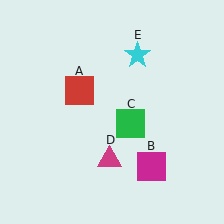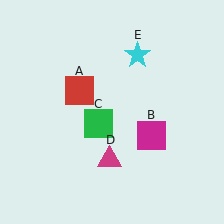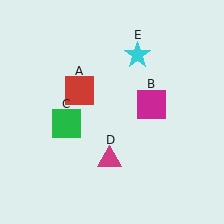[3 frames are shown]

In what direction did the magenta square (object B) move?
The magenta square (object B) moved up.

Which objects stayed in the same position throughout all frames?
Red square (object A) and magenta triangle (object D) and cyan star (object E) remained stationary.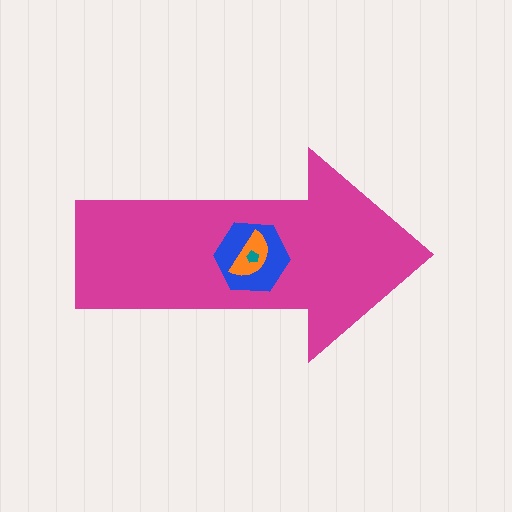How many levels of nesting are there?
4.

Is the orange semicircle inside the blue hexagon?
Yes.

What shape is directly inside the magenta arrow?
The blue hexagon.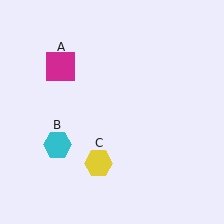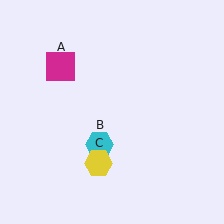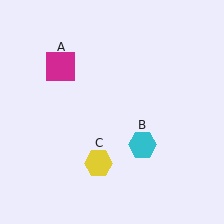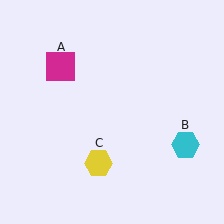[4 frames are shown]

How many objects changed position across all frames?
1 object changed position: cyan hexagon (object B).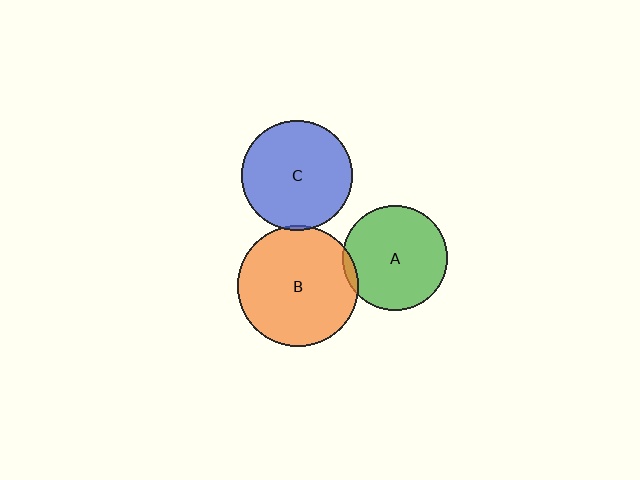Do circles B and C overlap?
Yes.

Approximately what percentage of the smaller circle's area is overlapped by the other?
Approximately 5%.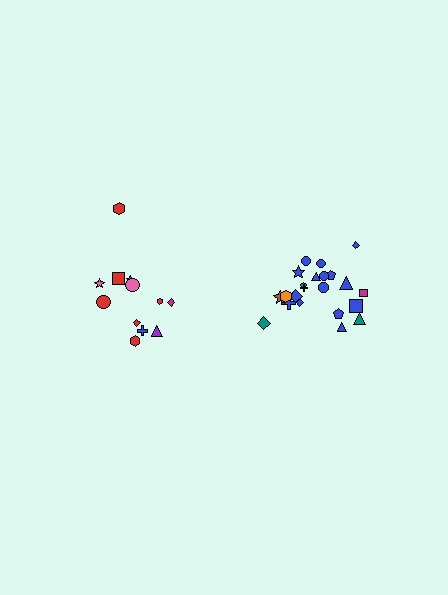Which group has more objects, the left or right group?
The right group.